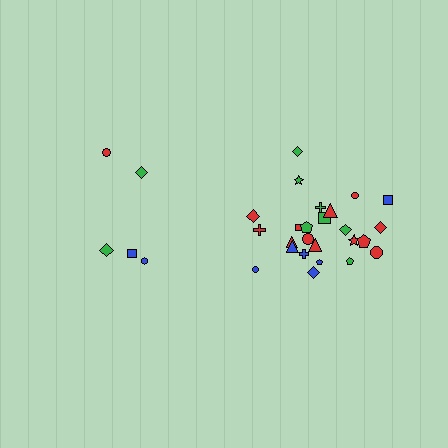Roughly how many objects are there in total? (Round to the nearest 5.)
Roughly 30 objects in total.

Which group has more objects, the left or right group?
The right group.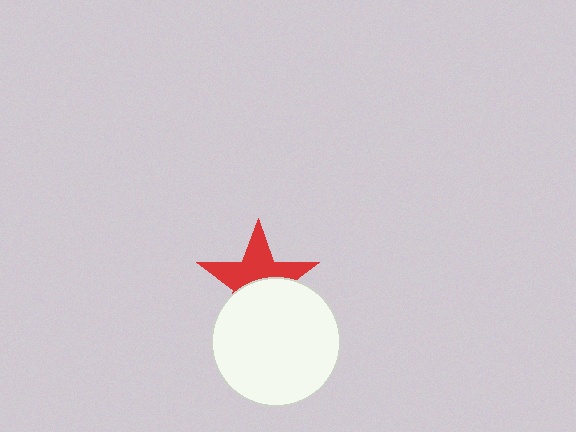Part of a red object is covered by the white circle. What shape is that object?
It is a star.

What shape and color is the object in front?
The object in front is a white circle.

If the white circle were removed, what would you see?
You would see the complete red star.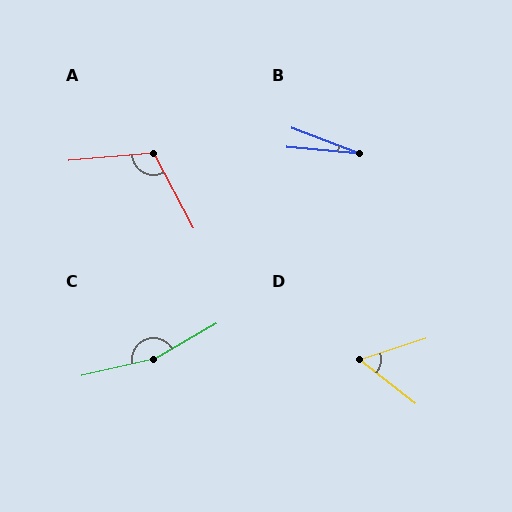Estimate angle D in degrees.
Approximately 55 degrees.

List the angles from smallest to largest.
B (15°), D (55°), A (113°), C (163°).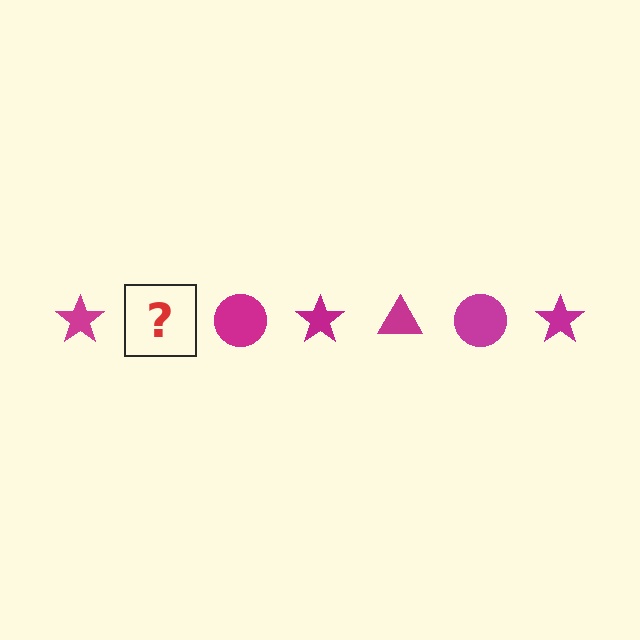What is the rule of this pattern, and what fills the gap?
The rule is that the pattern cycles through star, triangle, circle shapes in magenta. The gap should be filled with a magenta triangle.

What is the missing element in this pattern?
The missing element is a magenta triangle.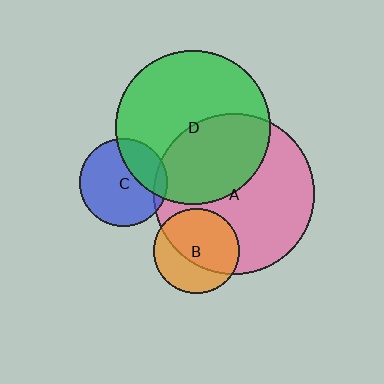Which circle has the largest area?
Circle A (pink).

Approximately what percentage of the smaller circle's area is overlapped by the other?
Approximately 60%.